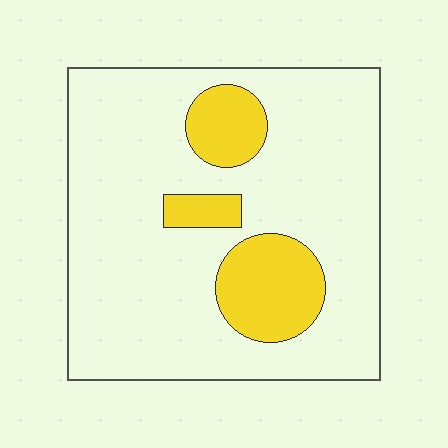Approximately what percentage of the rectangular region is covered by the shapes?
Approximately 20%.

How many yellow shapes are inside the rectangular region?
3.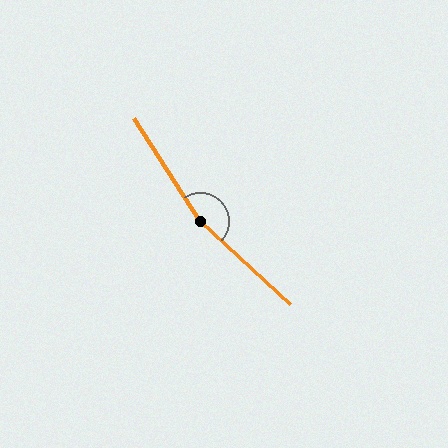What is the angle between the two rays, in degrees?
Approximately 165 degrees.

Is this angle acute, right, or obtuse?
It is obtuse.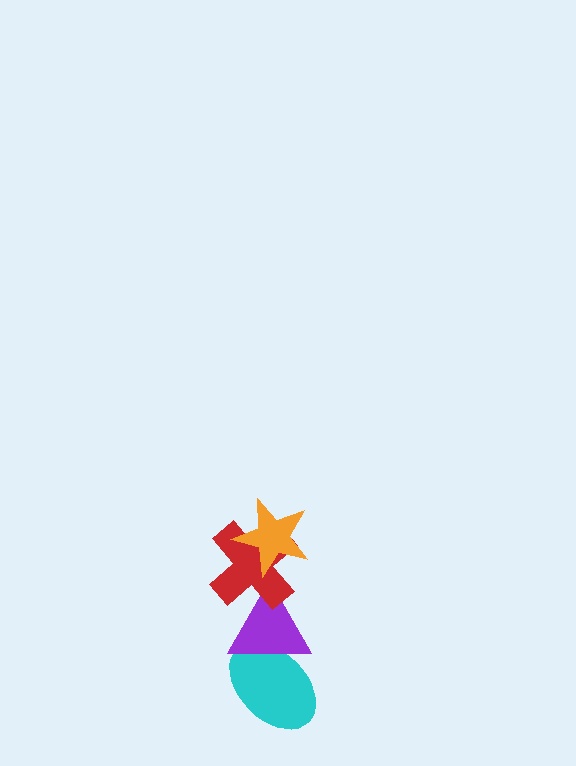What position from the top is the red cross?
The red cross is 2nd from the top.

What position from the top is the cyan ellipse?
The cyan ellipse is 4th from the top.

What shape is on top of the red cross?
The orange star is on top of the red cross.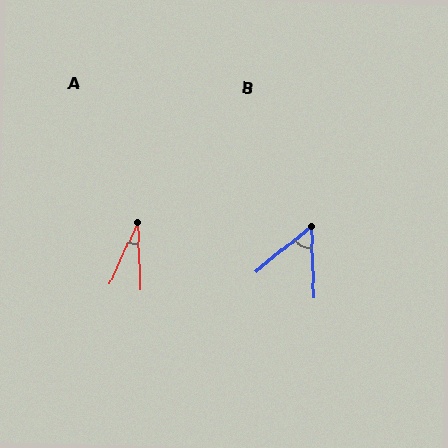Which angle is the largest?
B, at approximately 53 degrees.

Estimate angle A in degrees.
Approximately 27 degrees.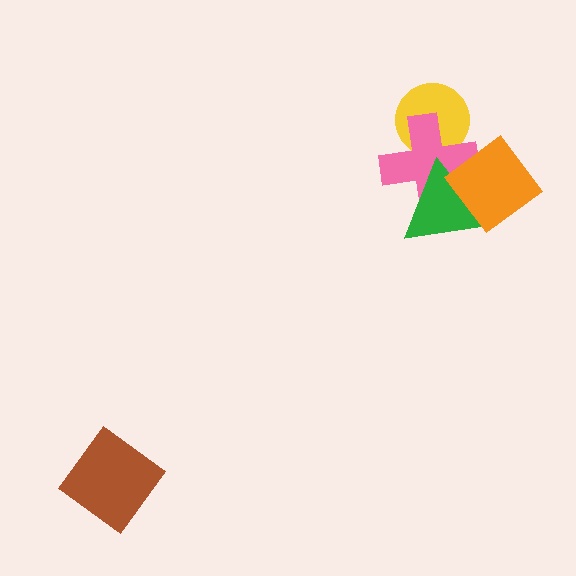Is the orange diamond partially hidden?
No, no other shape covers it.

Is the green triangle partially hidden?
Yes, it is partially covered by another shape.